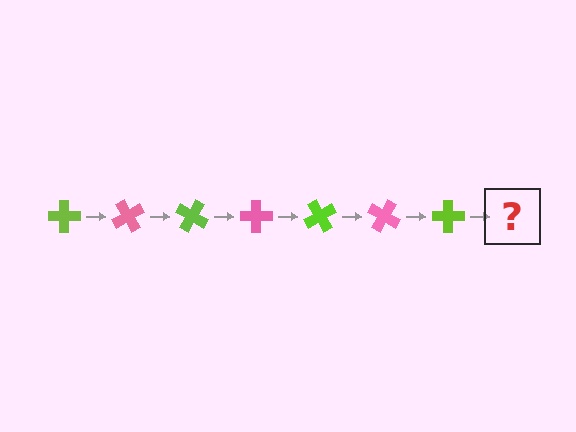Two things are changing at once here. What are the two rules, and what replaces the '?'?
The two rules are that it rotates 60 degrees each step and the color cycles through lime and pink. The '?' should be a pink cross, rotated 420 degrees from the start.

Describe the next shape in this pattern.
It should be a pink cross, rotated 420 degrees from the start.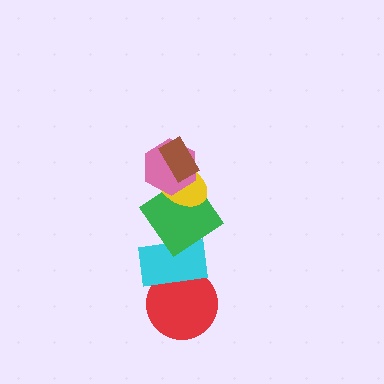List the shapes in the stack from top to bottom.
From top to bottom: the brown rectangle, the pink hexagon, the yellow ellipse, the green diamond, the cyan rectangle, the red circle.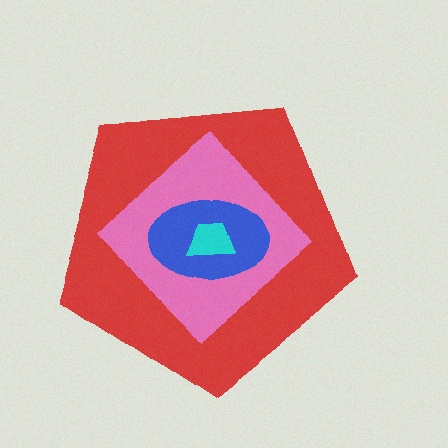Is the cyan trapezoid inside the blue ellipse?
Yes.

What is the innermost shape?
The cyan trapezoid.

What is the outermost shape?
The red pentagon.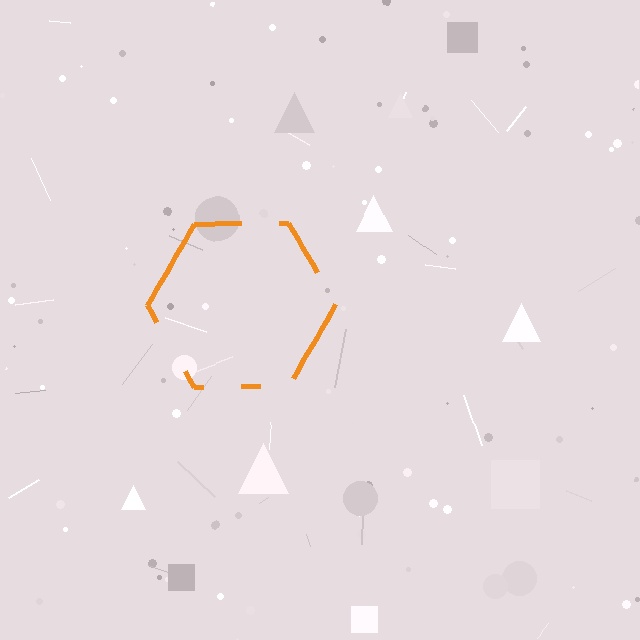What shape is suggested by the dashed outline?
The dashed outline suggests a hexagon.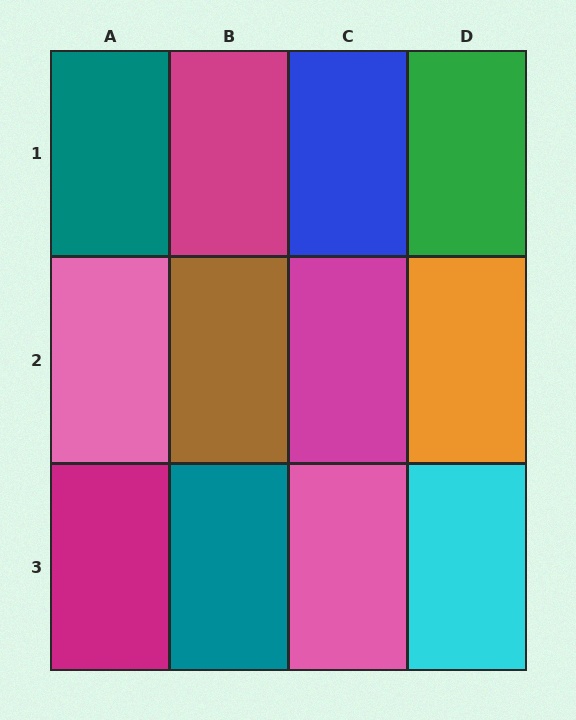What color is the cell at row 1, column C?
Blue.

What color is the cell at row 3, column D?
Cyan.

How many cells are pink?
2 cells are pink.